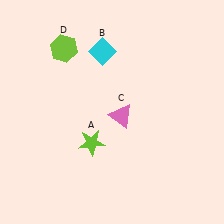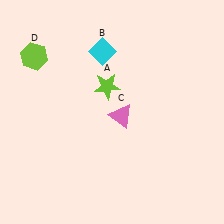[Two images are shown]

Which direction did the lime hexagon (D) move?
The lime hexagon (D) moved left.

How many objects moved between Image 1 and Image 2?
2 objects moved between the two images.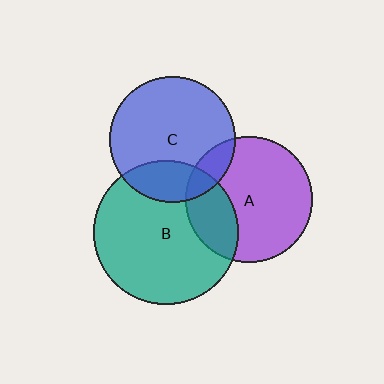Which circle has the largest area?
Circle B (teal).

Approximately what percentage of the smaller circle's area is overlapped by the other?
Approximately 25%.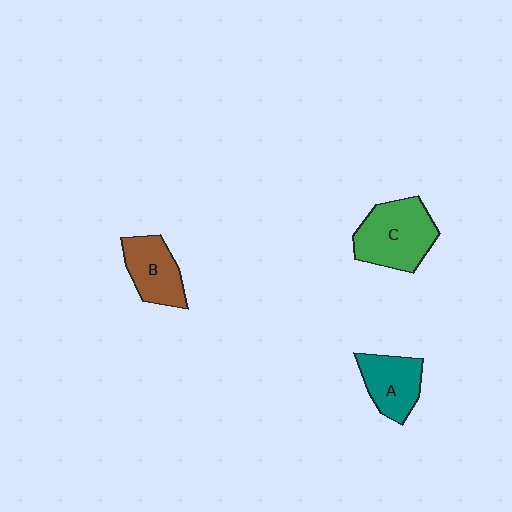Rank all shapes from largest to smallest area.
From largest to smallest: C (green), B (brown), A (teal).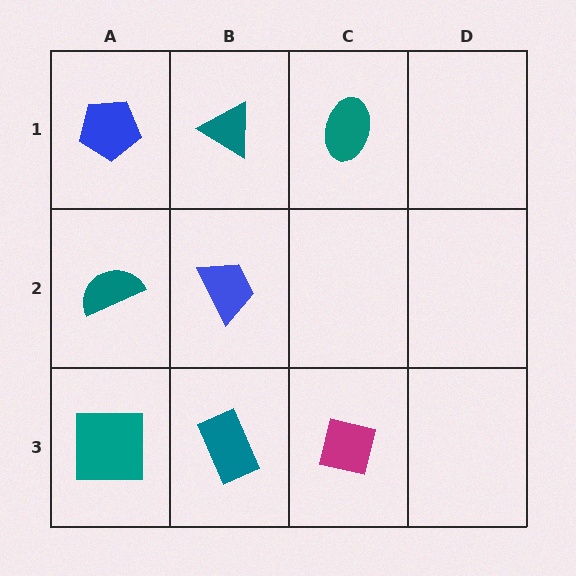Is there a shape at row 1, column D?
No, that cell is empty.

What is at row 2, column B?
A blue trapezoid.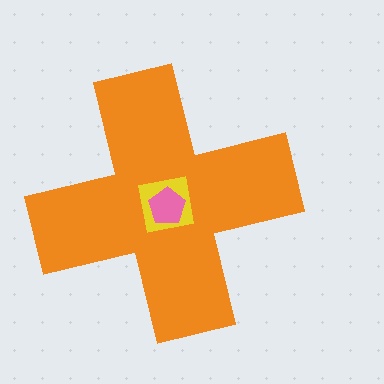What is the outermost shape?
The orange cross.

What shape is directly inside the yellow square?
The pink pentagon.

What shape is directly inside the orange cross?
The yellow square.